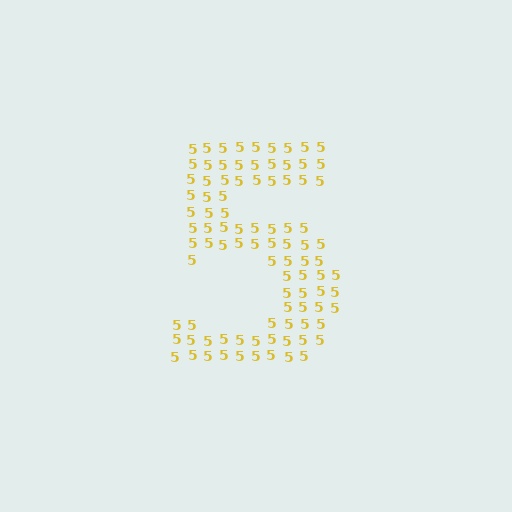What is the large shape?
The large shape is the digit 5.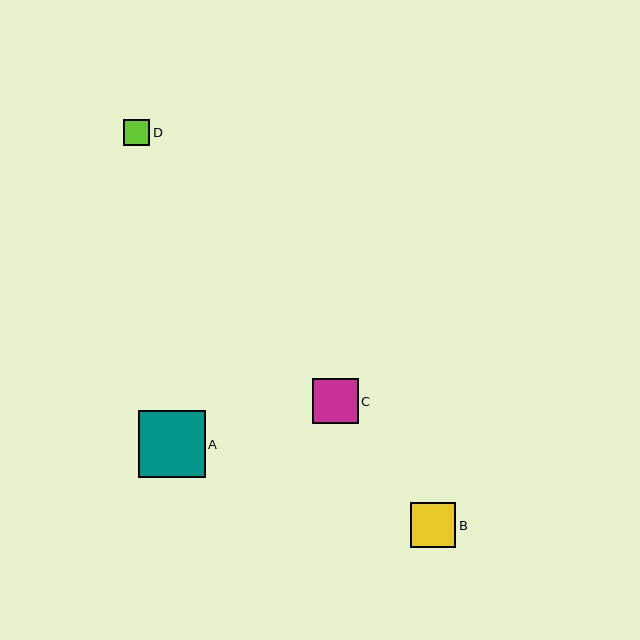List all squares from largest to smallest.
From largest to smallest: A, C, B, D.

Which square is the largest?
Square A is the largest with a size of approximately 67 pixels.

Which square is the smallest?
Square D is the smallest with a size of approximately 26 pixels.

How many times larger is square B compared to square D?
Square B is approximately 1.7 times the size of square D.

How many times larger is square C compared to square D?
Square C is approximately 1.8 times the size of square D.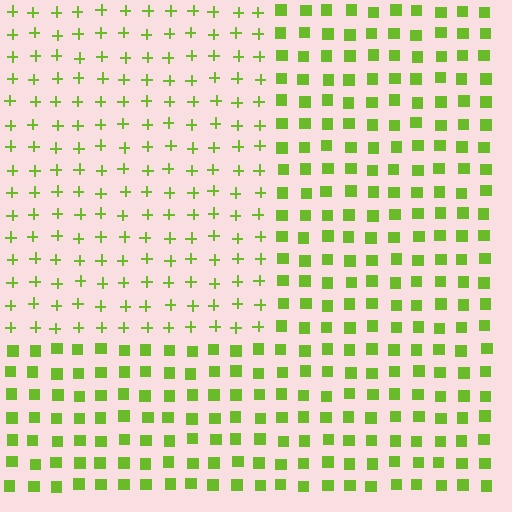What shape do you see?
I see a rectangle.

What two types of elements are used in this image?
The image uses plus signs inside the rectangle region and squares outside it.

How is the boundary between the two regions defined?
The boundary is defined by a change in element shape: plus signs inside vs. squares outside. All elements share the same color and spacing.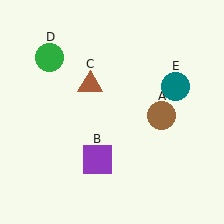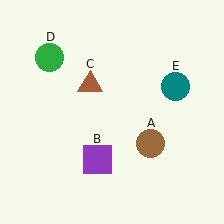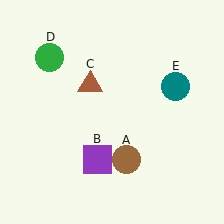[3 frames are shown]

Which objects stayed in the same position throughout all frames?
Purple square (object B) and brown triangle (object C) and green circle (object D) and teal circle (object E) remained stationary.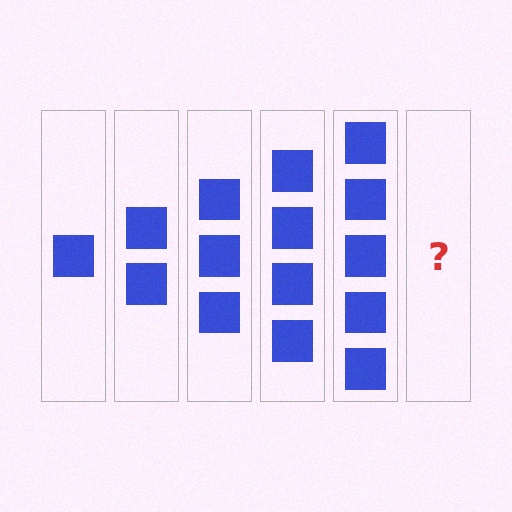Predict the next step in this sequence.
The next step is 6 squares.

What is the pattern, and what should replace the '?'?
The pattern is that each step adds one more square. The '?' should be 6 squares.